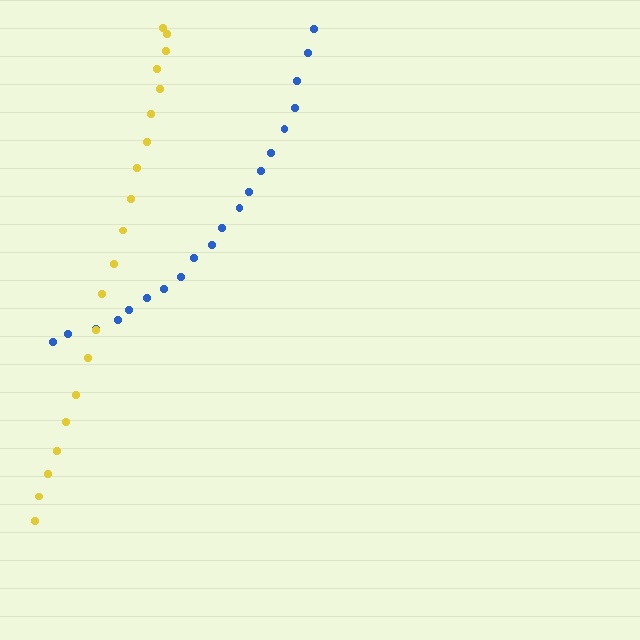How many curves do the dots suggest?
There are 2 distinct paths.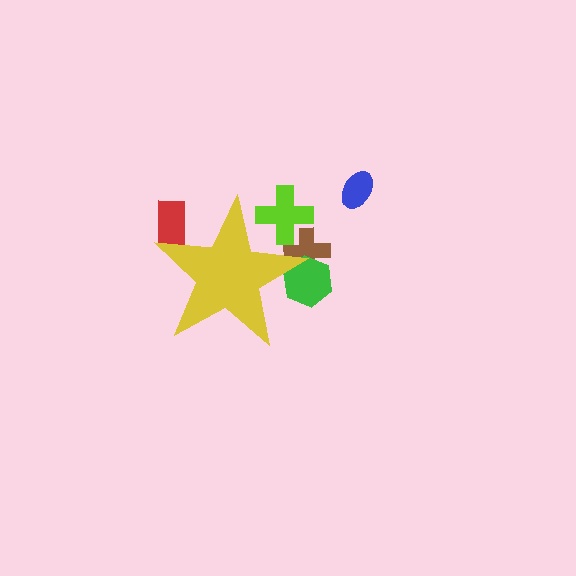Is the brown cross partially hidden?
Yes, the brown cross is partially hidden behind the yellow star.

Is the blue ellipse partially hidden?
No, the blue ellipse is fully visible.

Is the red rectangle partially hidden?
Yes, the red rectangle is partially hidden behind the yellow star.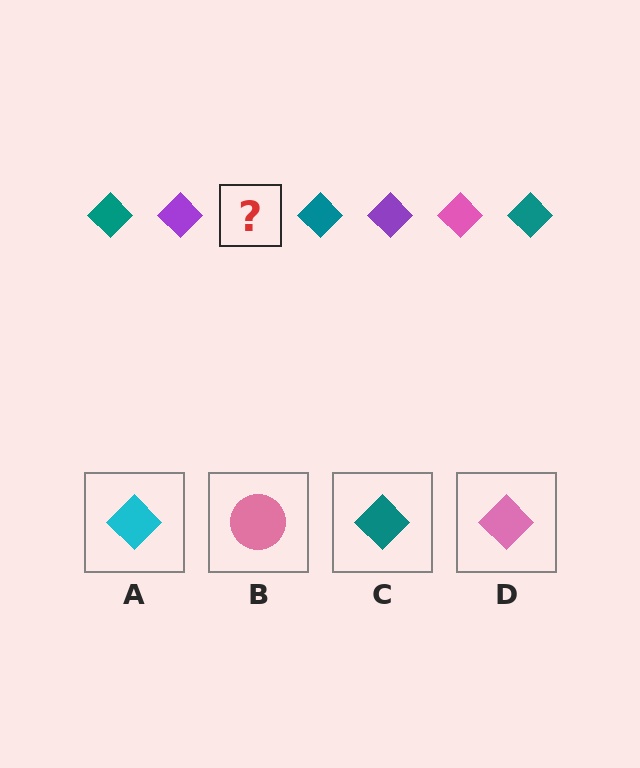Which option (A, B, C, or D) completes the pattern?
D.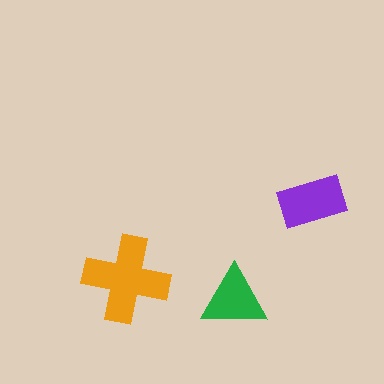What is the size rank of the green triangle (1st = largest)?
3rd.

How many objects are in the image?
There are 3 objects in the image.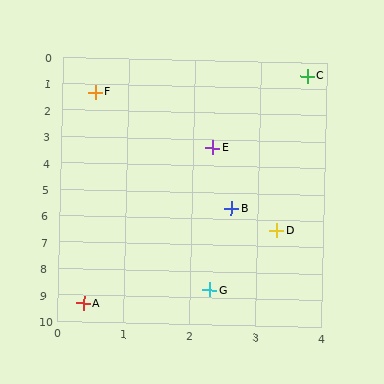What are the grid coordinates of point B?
Point B is at approximately (2.6, 5.6).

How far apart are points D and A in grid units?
Points D and A are about 4.1 grid units apart.